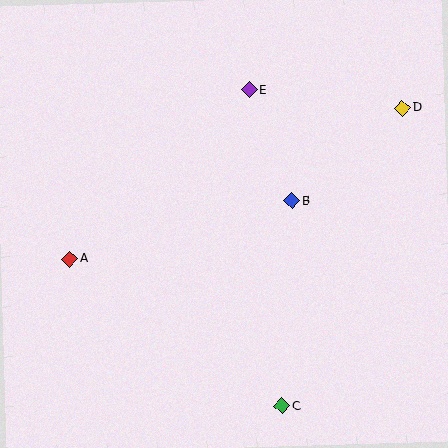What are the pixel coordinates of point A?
Point A is at (70, 259).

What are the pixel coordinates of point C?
Point C is at (282, 406).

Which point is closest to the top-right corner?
Point D is closest to the top-right corner.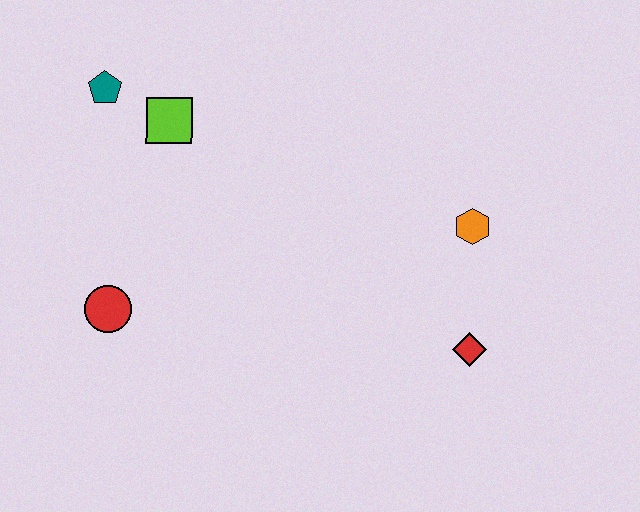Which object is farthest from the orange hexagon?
The teal pentagon is farthest from the orange hexagon.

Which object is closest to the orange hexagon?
The red diamond is closest to the orange hexagon.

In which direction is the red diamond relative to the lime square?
The red diamond is to the right of the lime square.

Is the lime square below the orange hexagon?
No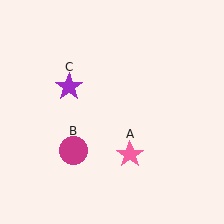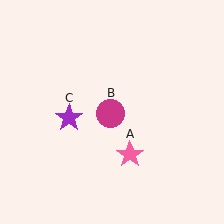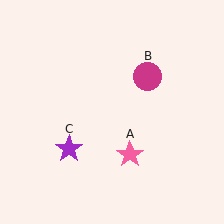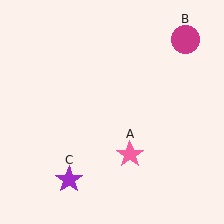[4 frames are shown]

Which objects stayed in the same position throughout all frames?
Pink star (object A) remained stationary.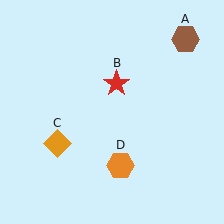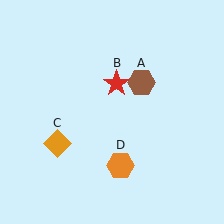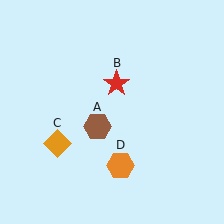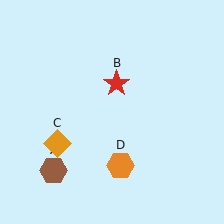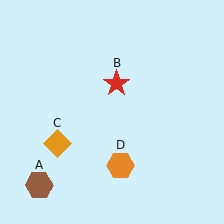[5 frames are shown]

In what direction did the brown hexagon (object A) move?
The brown hexagon (object A) moved down and to the left.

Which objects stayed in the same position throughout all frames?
Red star (object B) and orange diamond (object C) and orange hexagon (object D) remained stationary.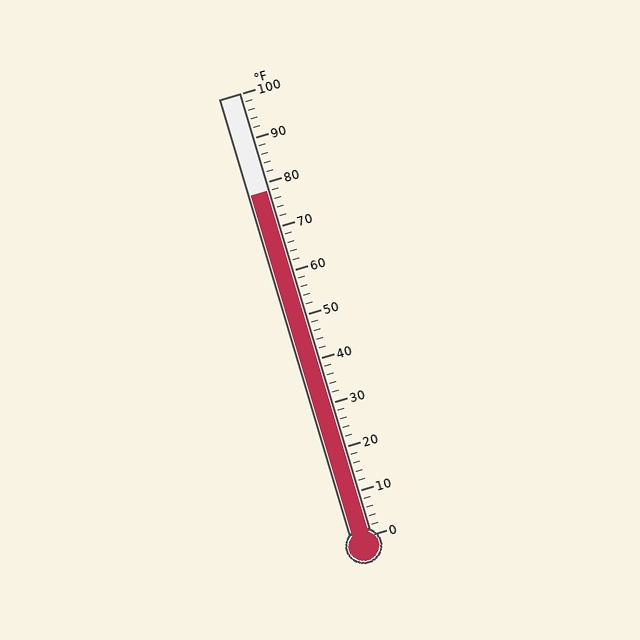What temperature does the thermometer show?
The thermometer shows approximately 78°F.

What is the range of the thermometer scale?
The thermometer scale ranges from 0°F to 100°F.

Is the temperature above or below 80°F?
The temperature is below 80°F.